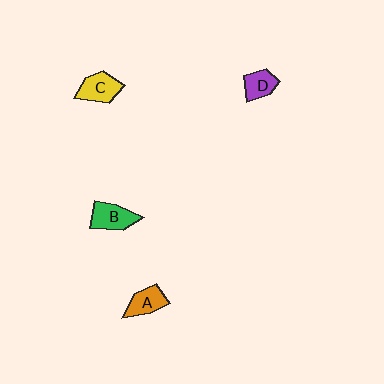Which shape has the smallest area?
Shape D (purple).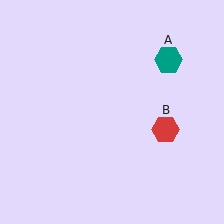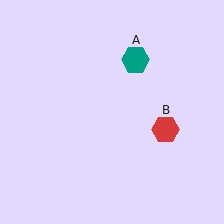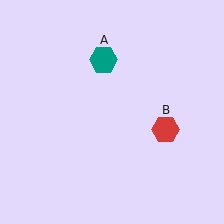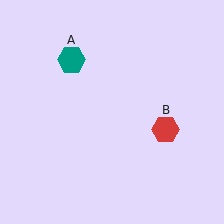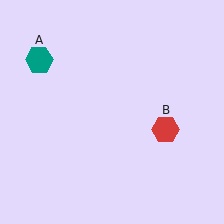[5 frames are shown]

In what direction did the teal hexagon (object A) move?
The teal hexagon (object A) moved left.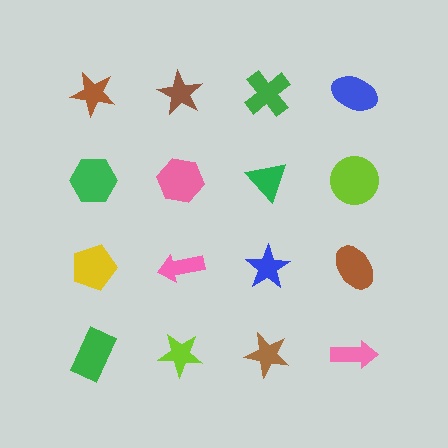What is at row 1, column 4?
A blue ellipse.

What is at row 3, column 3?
A blue star.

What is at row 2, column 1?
A green hexagon.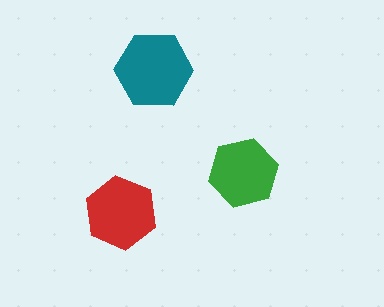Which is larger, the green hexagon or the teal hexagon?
The teal one.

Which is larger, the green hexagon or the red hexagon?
The red one.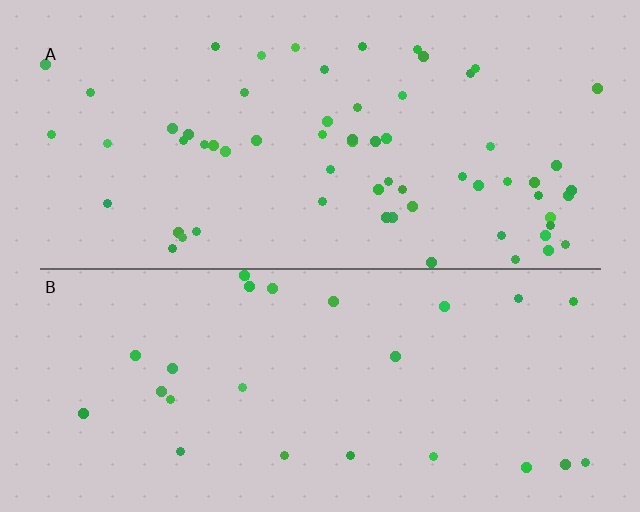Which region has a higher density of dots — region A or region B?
A (the top).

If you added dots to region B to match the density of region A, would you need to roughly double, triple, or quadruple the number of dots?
Approximately double.